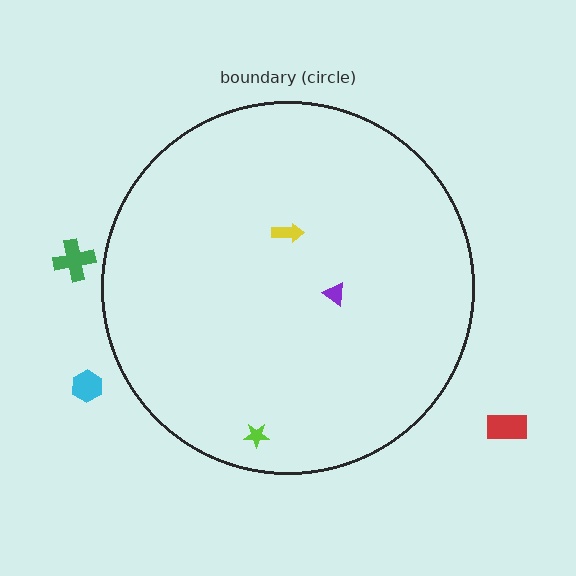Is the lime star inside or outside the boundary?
Inside.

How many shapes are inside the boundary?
3 inside, 3 outside.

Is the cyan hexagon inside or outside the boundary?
Outside.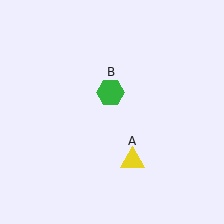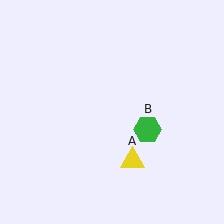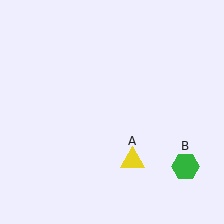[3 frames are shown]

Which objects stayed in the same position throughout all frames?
Yellow triangle (object A) remained stationary.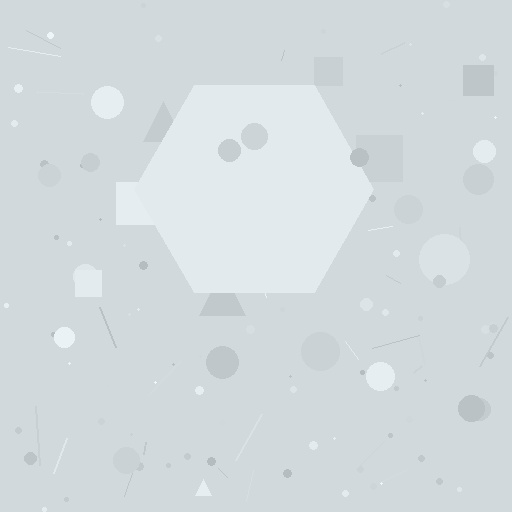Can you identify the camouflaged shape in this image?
The camouflaged shape is a hexagon.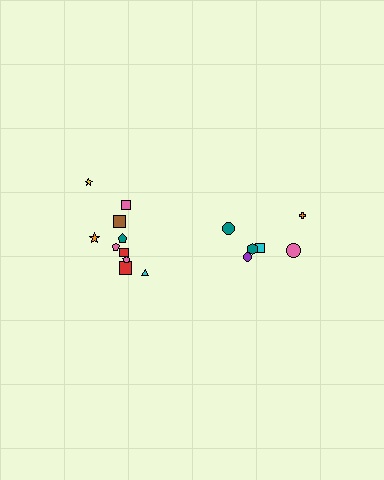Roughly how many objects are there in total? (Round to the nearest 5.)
Roughly 15 objects in total.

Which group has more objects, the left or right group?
The left group.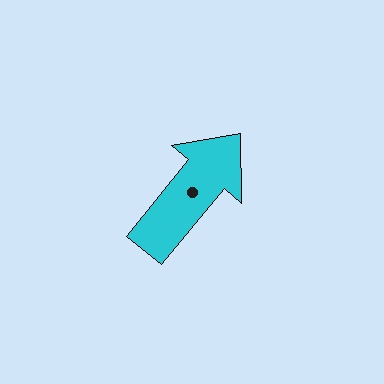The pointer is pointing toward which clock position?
Roughly 1 o'clock.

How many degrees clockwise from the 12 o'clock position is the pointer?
Approximately 39 degrees.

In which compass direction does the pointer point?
Northeast.